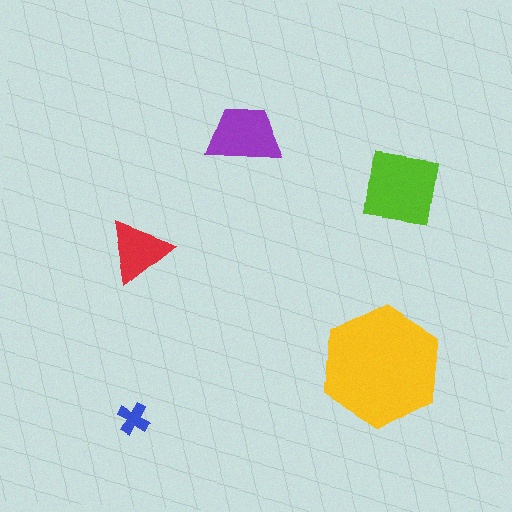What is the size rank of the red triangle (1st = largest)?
4th.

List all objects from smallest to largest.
The blue cross, the red triangle, the purple trapezoid, the lime square, the yellow hexagon.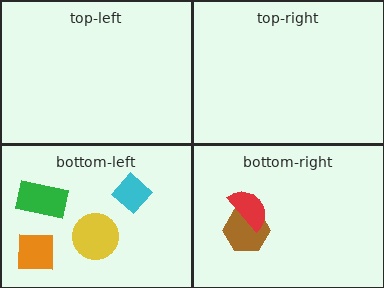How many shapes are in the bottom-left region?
4.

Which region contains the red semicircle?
The bottom-right region.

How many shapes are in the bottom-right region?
2.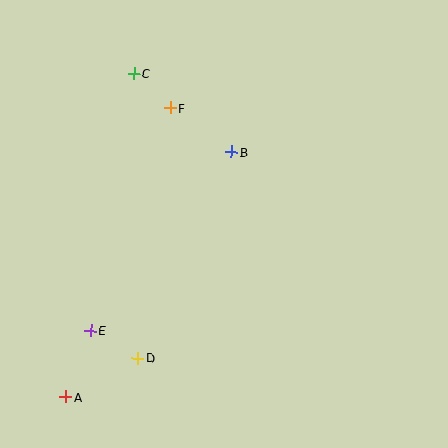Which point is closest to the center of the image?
Point B at (231, 152) is closest to the center.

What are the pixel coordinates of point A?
Point A is at (66, 397).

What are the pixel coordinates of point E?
Point E is at (91, 331).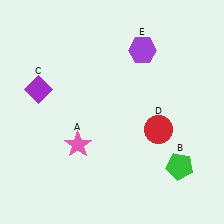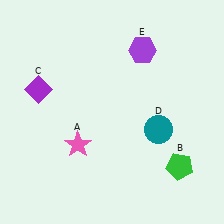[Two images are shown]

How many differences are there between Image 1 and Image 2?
There is 1 difference between the two images.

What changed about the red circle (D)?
In Image 1, D is red. In Image 2, it changed to teal.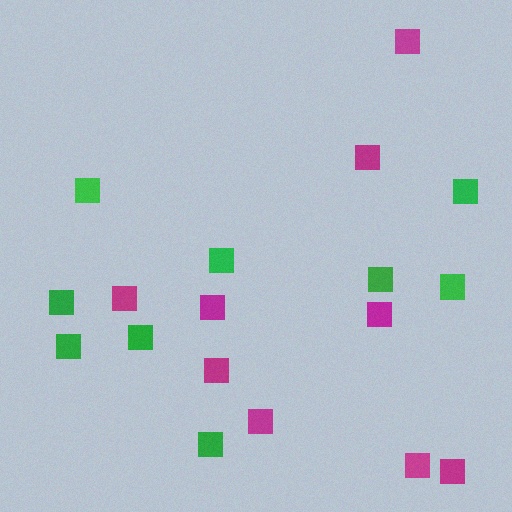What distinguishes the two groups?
There are 2 groups: one group of green squares (9) and one group of magenta squares (9).